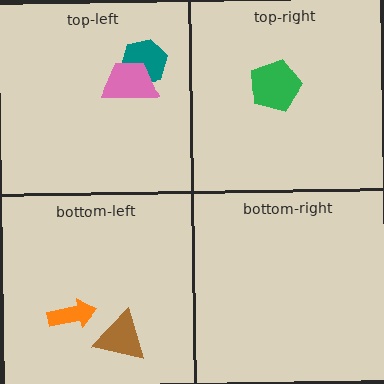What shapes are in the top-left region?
The teal hexagon, the pink trapezoid.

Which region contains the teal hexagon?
The top-left region.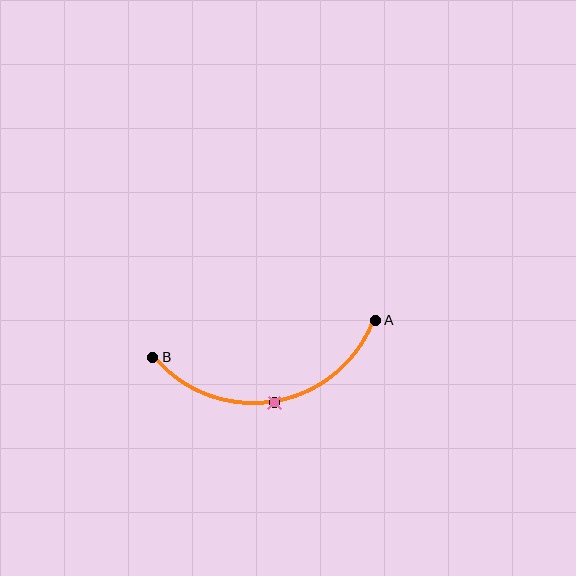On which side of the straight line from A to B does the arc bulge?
The arc bulges below the straight line connecting A and B.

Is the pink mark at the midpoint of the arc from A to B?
Yes. The pink mark lies on the arc at equal arc-length from both A and B — it is the arc midpoint.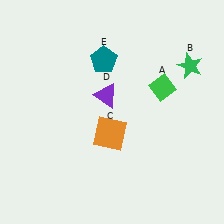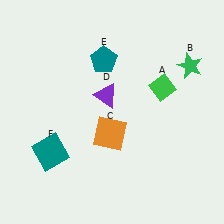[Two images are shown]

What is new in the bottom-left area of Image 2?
A teal square (F) was added in the bottom-left area of Image 2.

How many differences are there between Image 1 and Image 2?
There is 1 difference between the two images.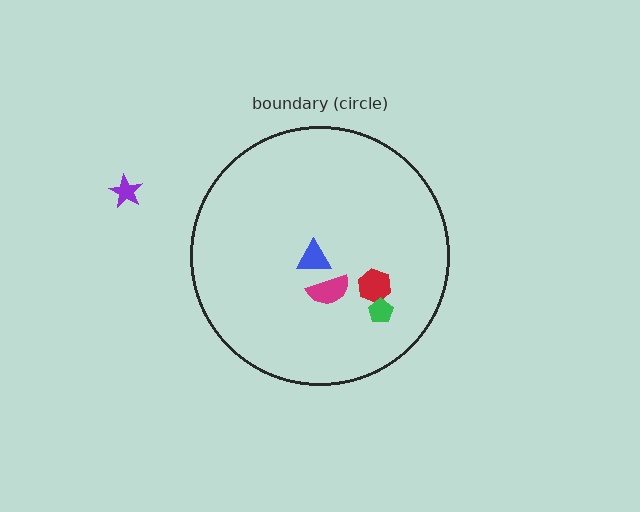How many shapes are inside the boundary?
4 inside, 1 outside.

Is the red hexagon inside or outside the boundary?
Inside.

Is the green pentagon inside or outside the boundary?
Inside.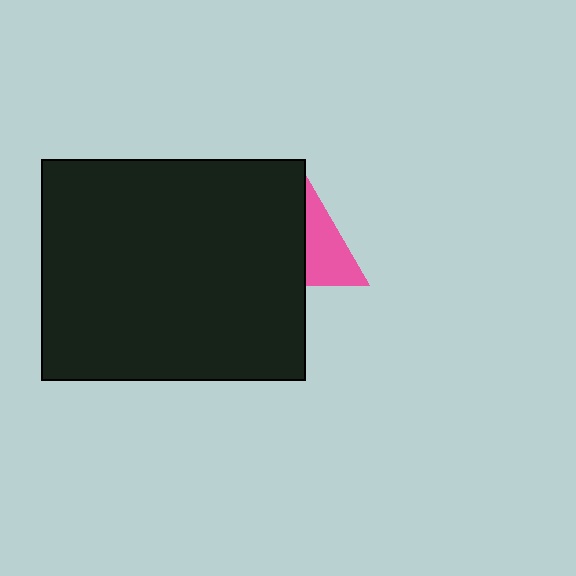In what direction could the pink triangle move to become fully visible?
The pink triangle could move right. That would shift it out from behind the black rectangle entirely.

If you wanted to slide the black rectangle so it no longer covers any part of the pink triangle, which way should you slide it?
Slide it left — that is the most direct way to separate the two shapes.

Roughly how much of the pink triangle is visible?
About half of it is visible (roughly 47%).